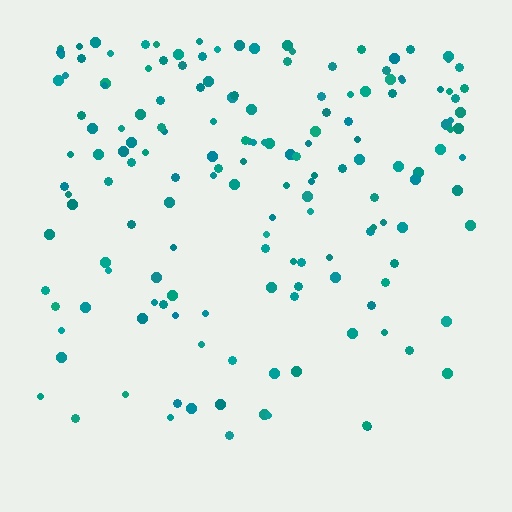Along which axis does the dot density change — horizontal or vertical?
Vertical.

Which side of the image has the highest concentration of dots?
The top.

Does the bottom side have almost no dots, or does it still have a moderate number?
Still a moderate number, just noticeably fewer than the top.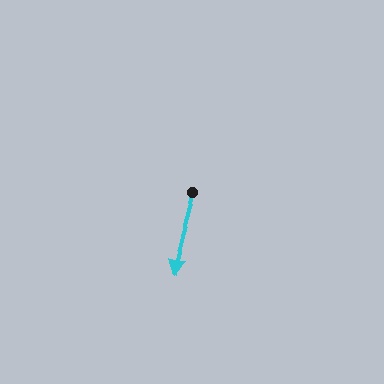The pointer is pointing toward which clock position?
Roughly 6 o'clock.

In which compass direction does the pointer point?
South.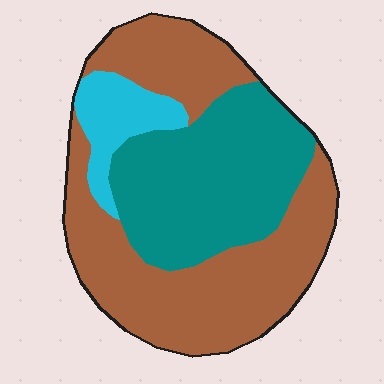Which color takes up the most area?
Brown, at roughly 55%.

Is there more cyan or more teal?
Teal.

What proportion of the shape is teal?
Teal takes up about three eighths (3/8) of the shape.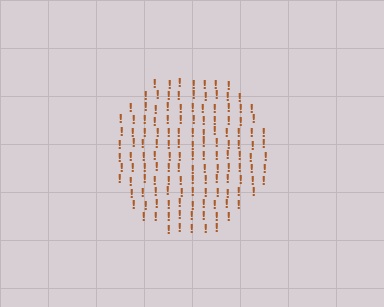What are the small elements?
The small elements are exclamation marks.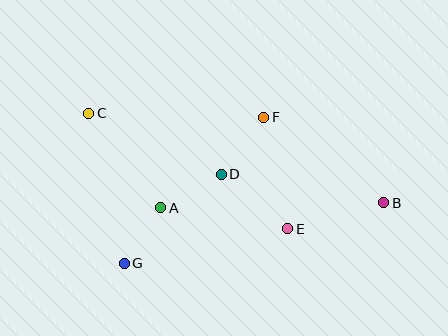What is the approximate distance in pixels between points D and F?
The distance between D and F is approximately 71 pixels.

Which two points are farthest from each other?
Points B and C are farthest from each other.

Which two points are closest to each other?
Points A and G are closest to each other.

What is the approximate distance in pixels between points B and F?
The distance between B and F is approximately 147 pixels.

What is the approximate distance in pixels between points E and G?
The distance between E and G is approximately 167 pixels.